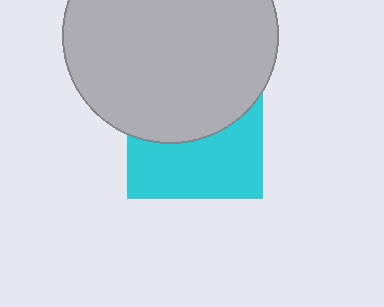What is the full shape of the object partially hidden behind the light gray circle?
The partially hidden object is a cyan square.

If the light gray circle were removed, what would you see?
You would see the complete cyan square.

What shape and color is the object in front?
The object in front is a light gray circle.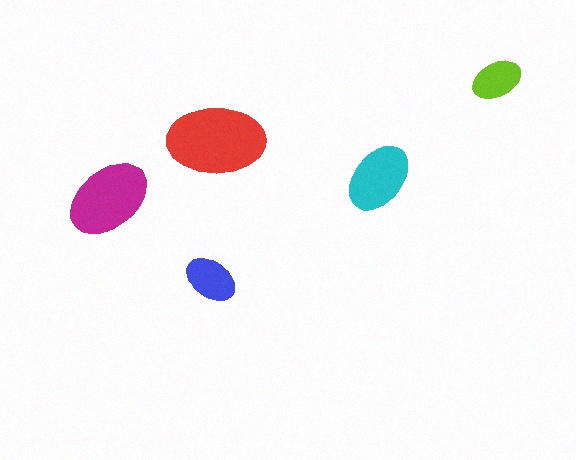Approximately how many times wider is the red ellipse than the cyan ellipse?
About 1.5 times wider.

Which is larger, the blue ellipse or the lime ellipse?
The blue one.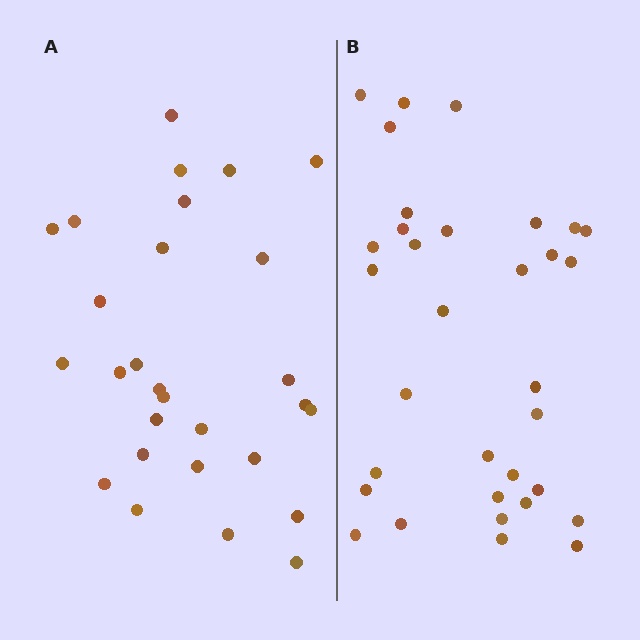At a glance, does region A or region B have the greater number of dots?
Region B (the right region) has more dots.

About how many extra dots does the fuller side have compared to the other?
Region B has about 5 more dots than region A.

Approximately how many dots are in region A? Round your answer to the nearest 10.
About 30 dots. (The exact count is 28, which rounds to 30.)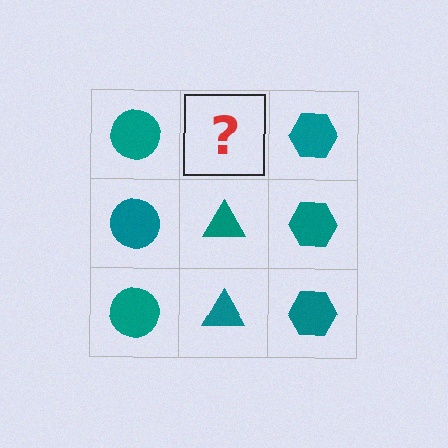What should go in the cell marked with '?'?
The missing cell should contain a teal triangle.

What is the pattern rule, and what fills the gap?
The rule is that each column has a consistent shape. The gap should be filled with a teal triangle.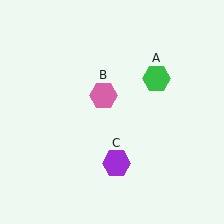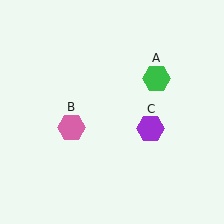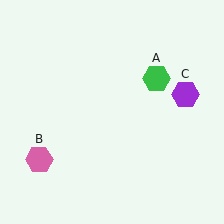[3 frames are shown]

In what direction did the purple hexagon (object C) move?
The purple hexagon (object C) moved up and to the right.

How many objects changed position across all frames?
2 objects changed position: pink hexagon (object B), purple hexagon (object C).